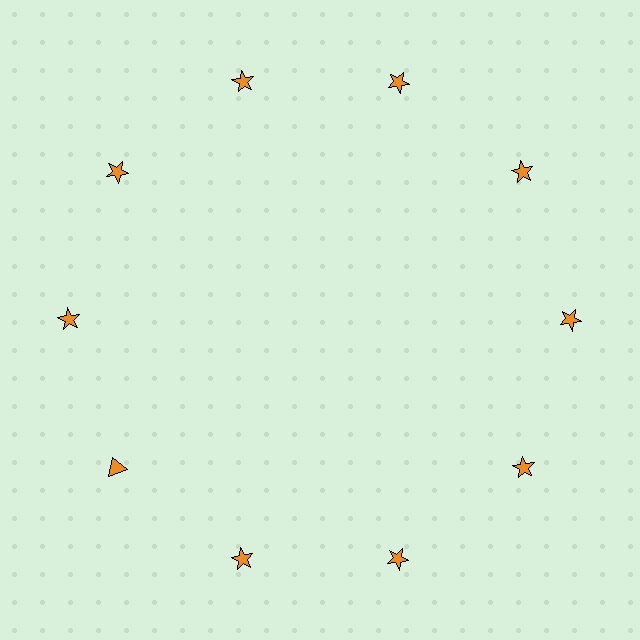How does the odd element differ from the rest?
It has a different shape: triangle instead of star.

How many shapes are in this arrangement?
There are 10 shapes arranged in a ring pattern.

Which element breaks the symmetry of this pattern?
The orange triangle at roughly the 8 o'clock position breaks the symmetry. All other shapes are orange stars.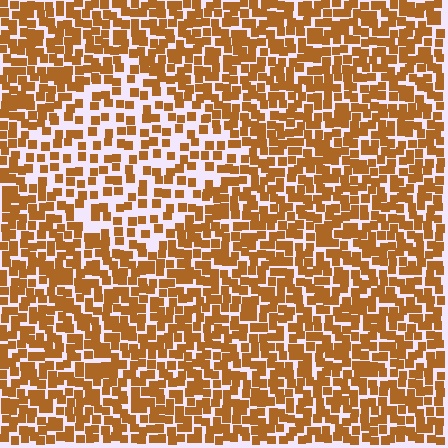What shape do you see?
I see a diamond.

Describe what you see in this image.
The image contains small brown elements arranged at two different densities. A diamond-shaped region is visible where the elements are less densely packed than the surrounding area.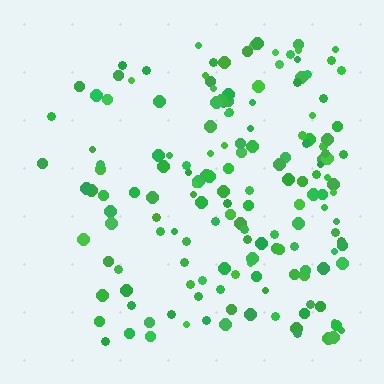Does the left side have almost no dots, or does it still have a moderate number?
Still a moderate number, just noticeably fewer than the right.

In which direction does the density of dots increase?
From left to right, with the right side densest.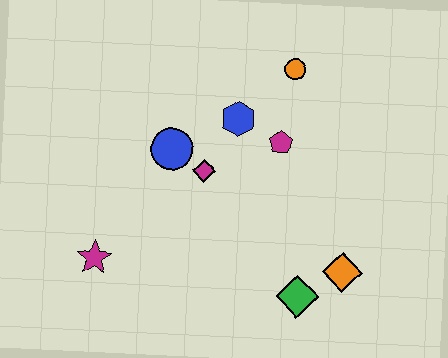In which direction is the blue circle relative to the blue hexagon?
The blue circle is to the left of the blue hexagon.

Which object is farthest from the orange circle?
The magenta star is farthest from the orange circle.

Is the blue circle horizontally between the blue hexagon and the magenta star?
Yes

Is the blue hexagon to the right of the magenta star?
Yes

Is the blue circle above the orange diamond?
Yes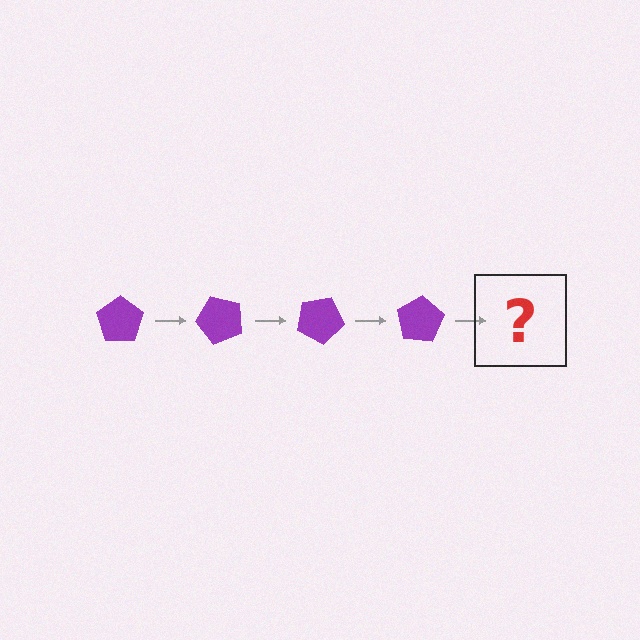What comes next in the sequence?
The next element should be a purple pentagon rotated 200 degrees.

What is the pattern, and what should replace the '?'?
The pattern is that the pentagon rotates 50 degrees each step. The '?' should be a purple pentagon rotated 200 degrees.